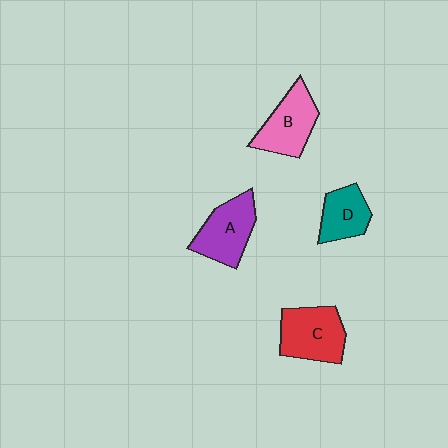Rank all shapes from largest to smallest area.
From largest to smallest: C (red), A (purple), B (pink), D (teal).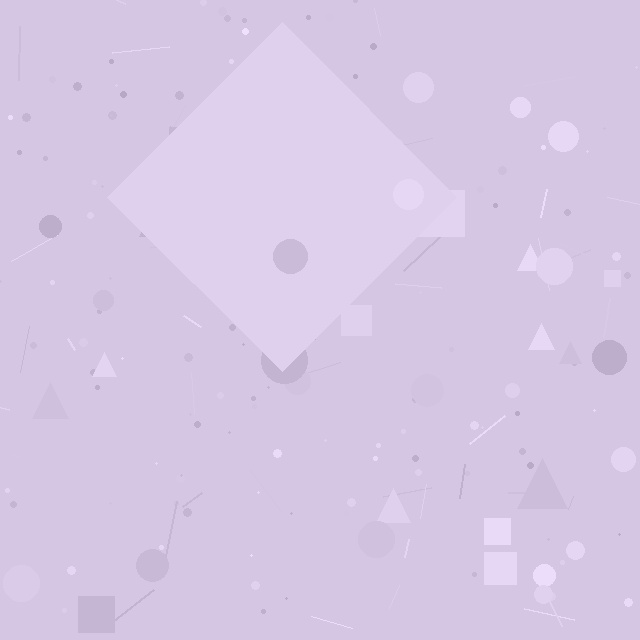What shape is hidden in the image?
A diamond is hidden in the image.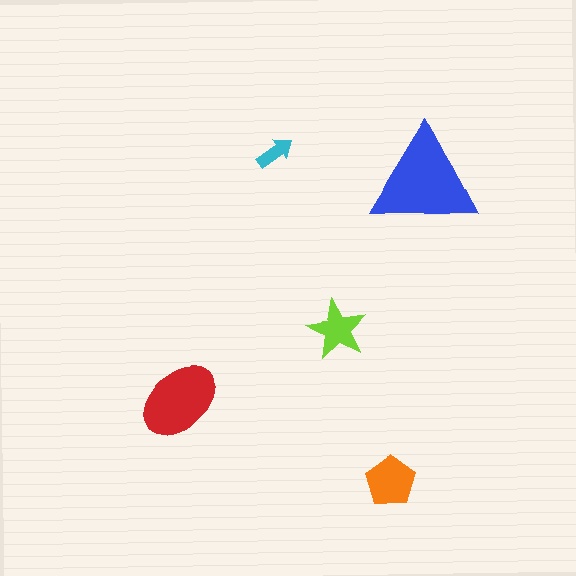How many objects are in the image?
There are 5 objects in the image.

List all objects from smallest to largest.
The cyan arrow, the lime star, the orange pentagon, the red ellipse, the blue triangle.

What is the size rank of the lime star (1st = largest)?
4th.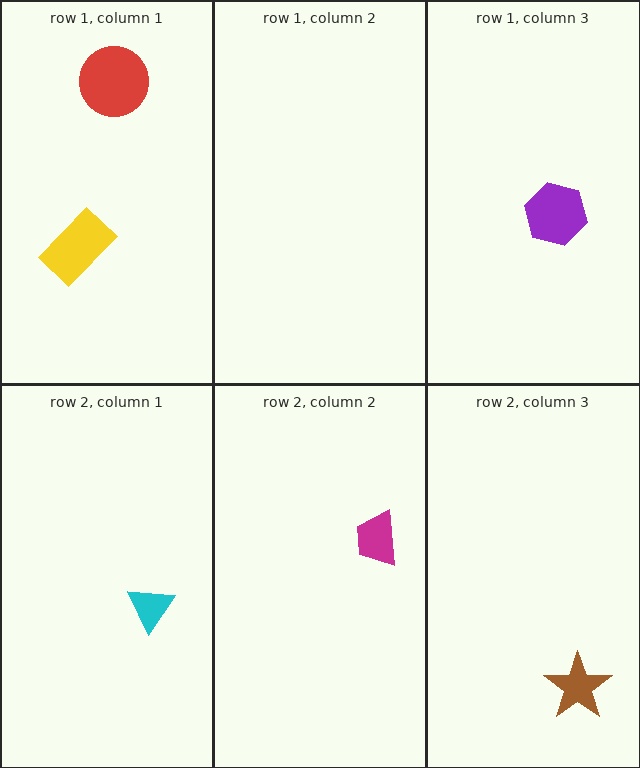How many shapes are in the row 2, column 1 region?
1.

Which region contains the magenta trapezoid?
The row 2, column 2 region.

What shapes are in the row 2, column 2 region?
The magenta trapezoid.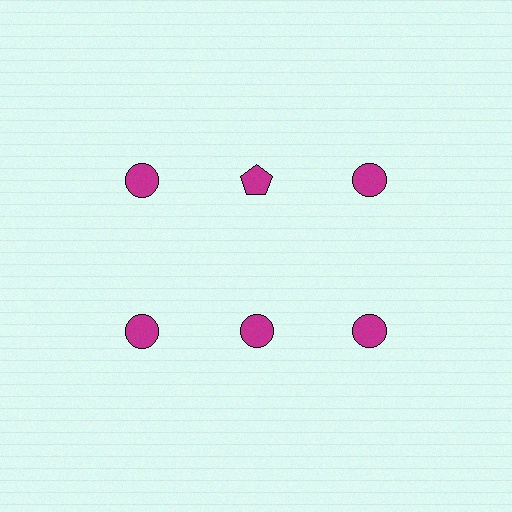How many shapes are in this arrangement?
There are 6 shapes arranged in a grid pattern.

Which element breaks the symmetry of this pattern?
The magenta pentagon in the top row, second from left column breaks the symmetry. All other shapes are magenta circles.